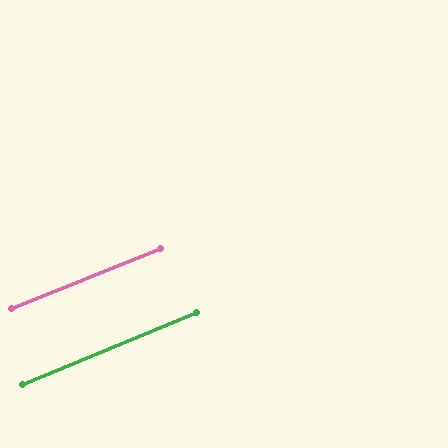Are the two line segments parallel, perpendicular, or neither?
Parallel — their directions differ by only 0.2°.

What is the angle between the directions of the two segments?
Approximately 0 degrees.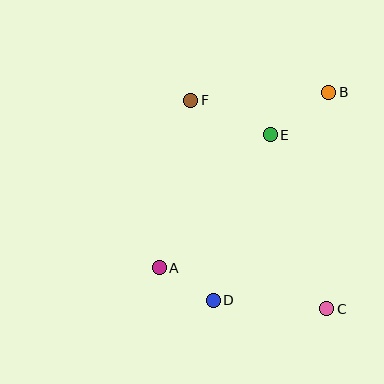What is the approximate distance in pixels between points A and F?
The distance between A and F is approximately 171 pixels.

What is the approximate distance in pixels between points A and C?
The distance between A and C is approximately 173 pixels.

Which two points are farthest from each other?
Points C and F are farthest from each other.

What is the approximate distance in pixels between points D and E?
The distance between D and E is approximately 175 pixels.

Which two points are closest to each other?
Points A and D are closest to each other.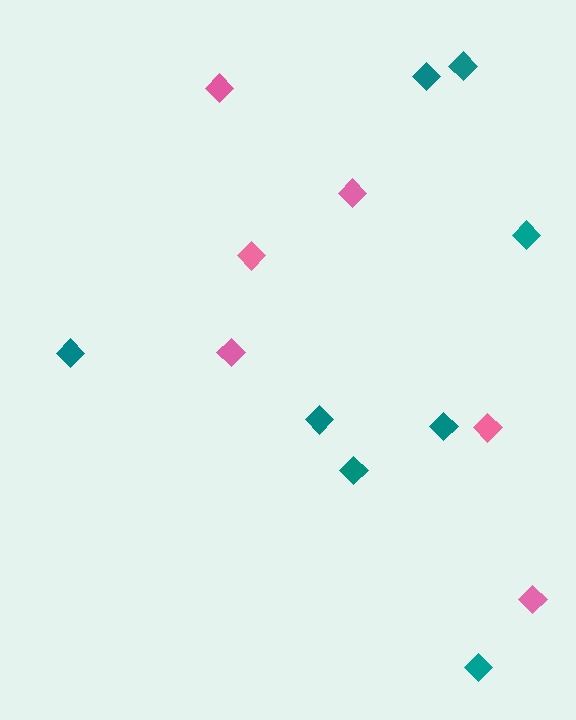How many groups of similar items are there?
There are 2 groups: one group of pink diamonds (6) and one group of teal diamonds (8).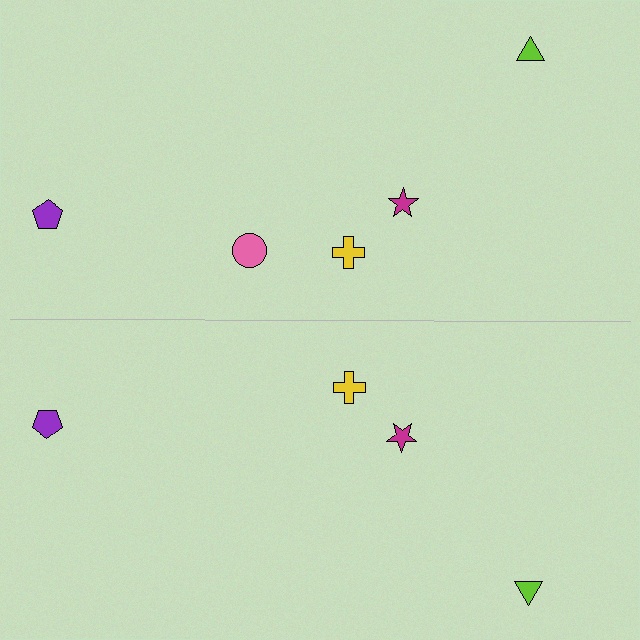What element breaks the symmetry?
A pink circle is missing from the bottom side.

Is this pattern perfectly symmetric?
No, the pattern is not perfectly symmetric. A pink circle is missing from the bottom side.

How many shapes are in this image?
There are 9 shapes in this image.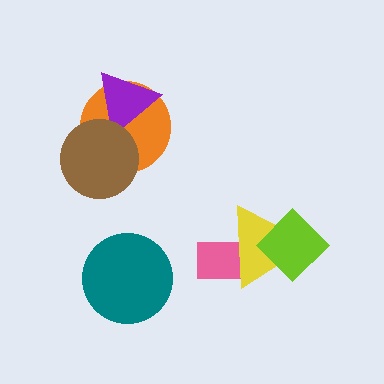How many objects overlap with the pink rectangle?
1 object overlaps with the pink rectangle.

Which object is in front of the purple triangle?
The brown circle is in front of the purple triangle.